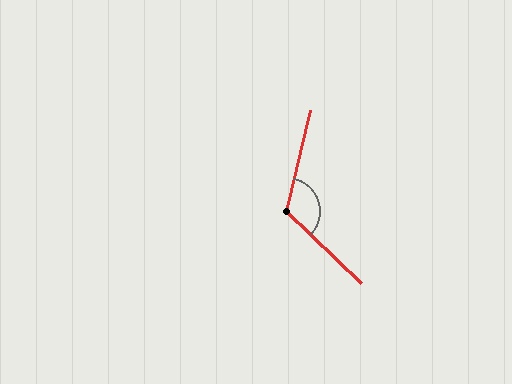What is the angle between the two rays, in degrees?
Approximately 120 degrees.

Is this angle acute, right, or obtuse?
It is obtuse.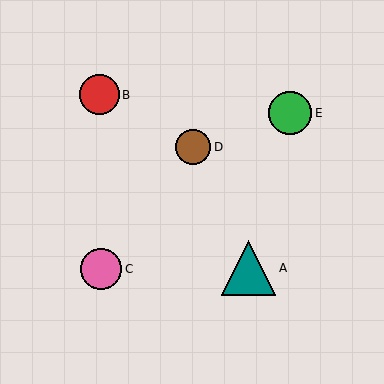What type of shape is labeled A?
Shape A is a teal triangle.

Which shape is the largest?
The teal triangle (labeled A) is the largest.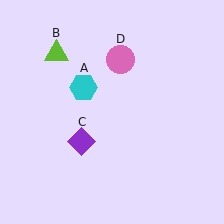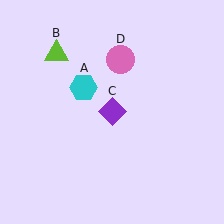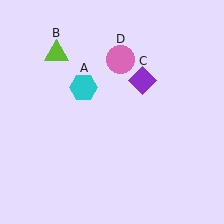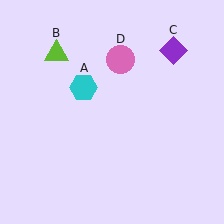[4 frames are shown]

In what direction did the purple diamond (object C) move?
The purple diamond (object C) moved up and to the right.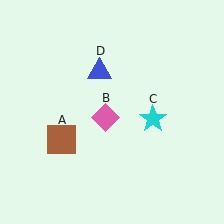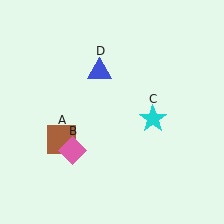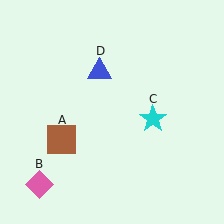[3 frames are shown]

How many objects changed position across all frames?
1 object changed position: pink diamond (object B).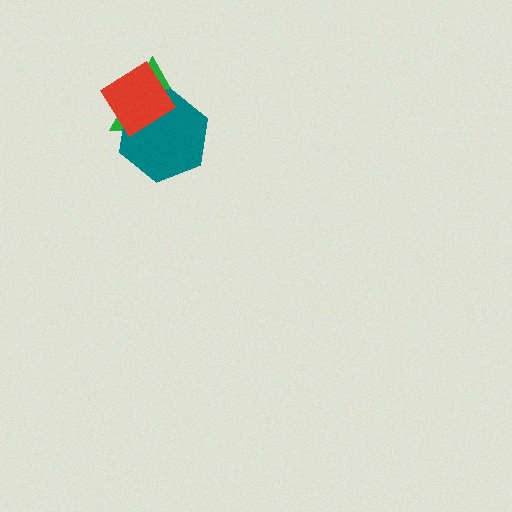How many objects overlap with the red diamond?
2 objects overlap with the red diamond.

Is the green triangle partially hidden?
Yes, it is partially covered by another shape.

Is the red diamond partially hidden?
No, no other shape covers it.